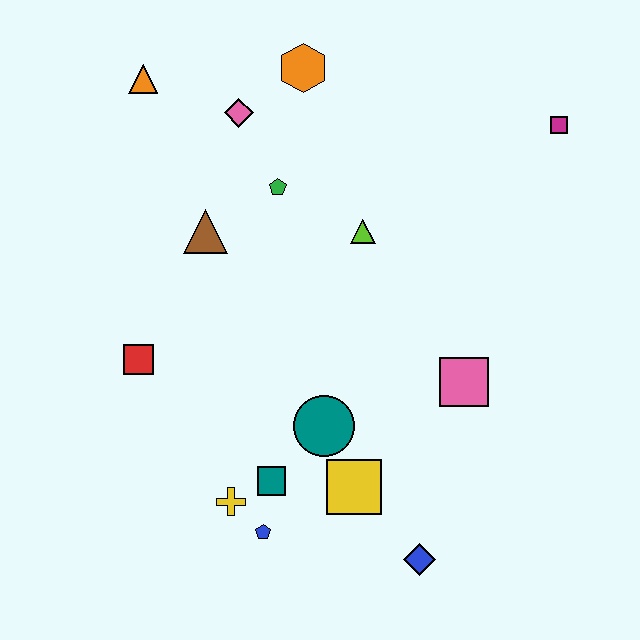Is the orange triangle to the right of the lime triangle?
No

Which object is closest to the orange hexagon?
The pink diamond is closest to the orange hexagon.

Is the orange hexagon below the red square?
No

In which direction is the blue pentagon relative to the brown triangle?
The blue pentagon is below the brown triangle.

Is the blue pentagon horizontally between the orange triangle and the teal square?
Yes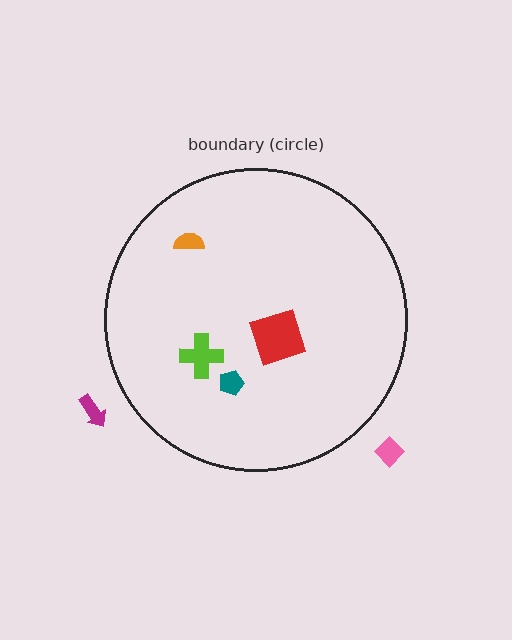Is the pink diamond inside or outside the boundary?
Outside.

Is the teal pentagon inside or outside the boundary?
Inside.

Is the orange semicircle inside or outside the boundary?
Inside.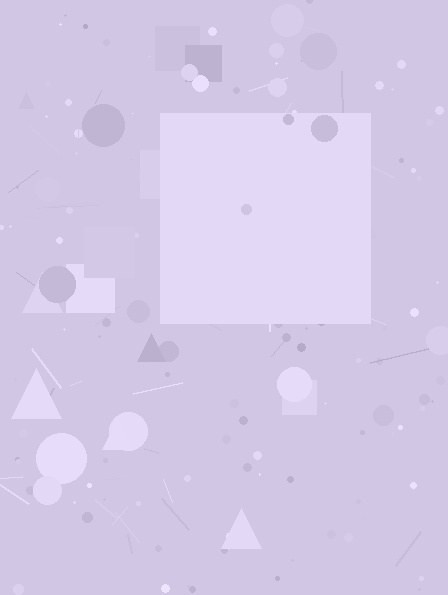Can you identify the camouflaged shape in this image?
The camouflaged shape is a square.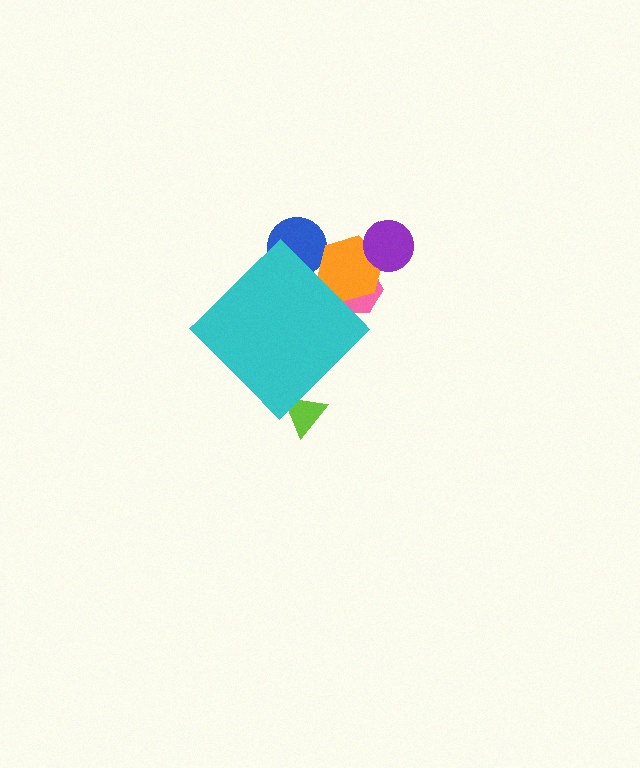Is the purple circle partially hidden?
No, the purple circle is fully visible.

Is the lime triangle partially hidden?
Yes, the lime triangle is partially hidden behind the cyan diamond.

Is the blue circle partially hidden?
Yes, the blue circle is partially hidden behind the cyan diamond.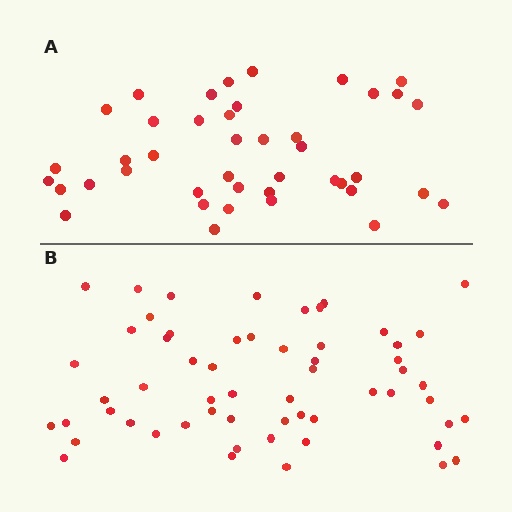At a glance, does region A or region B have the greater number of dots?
Region B (the bottom region) has more dots.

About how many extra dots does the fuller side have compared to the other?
Region B has approximately 15 more dots than region A.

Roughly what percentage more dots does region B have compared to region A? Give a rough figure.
About 40% more.